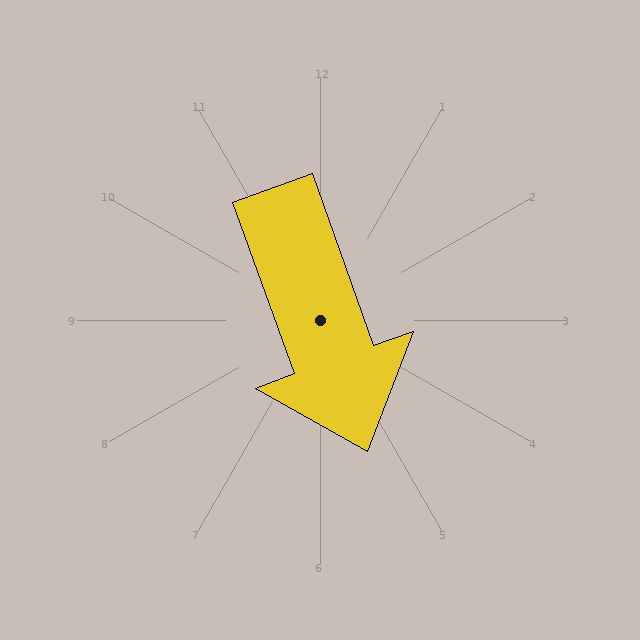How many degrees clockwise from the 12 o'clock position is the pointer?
Approximately 160 degrees.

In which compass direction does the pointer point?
South.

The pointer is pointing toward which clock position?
Roughly 5 o'clock.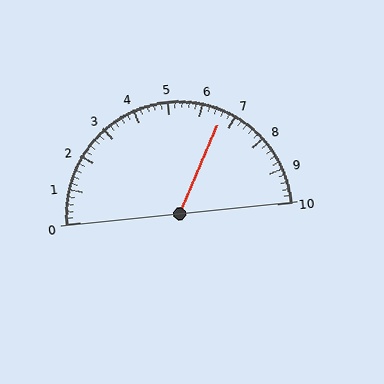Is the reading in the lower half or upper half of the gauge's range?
The reading is in the upper half of the range (0 to 10).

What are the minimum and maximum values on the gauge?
The gauge ranges from 0 to 10.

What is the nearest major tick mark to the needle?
The nearest major tick mark is 7.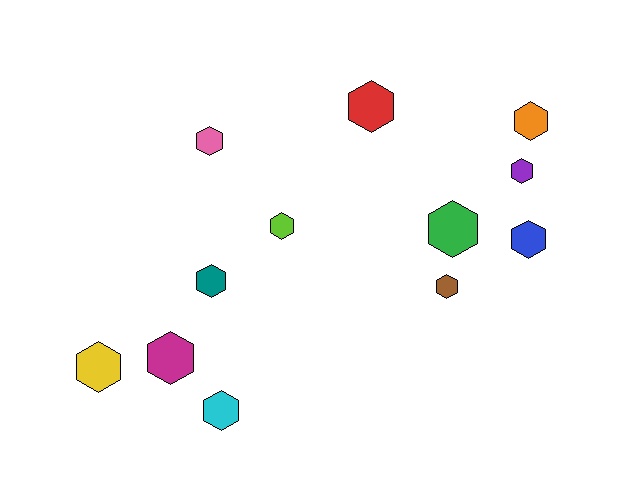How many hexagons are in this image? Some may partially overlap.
There are 12 hexagons.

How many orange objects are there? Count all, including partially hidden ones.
There is 1 orange object.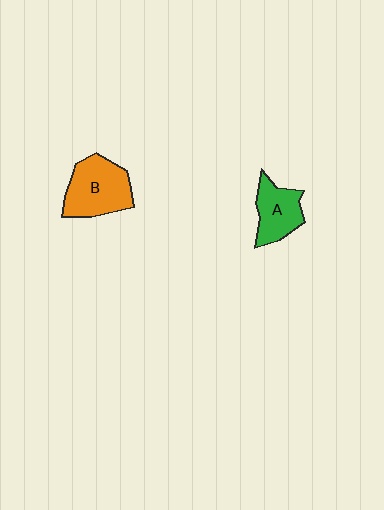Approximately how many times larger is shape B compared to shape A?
Approximately 1.4 times.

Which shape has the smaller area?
Shape A (green).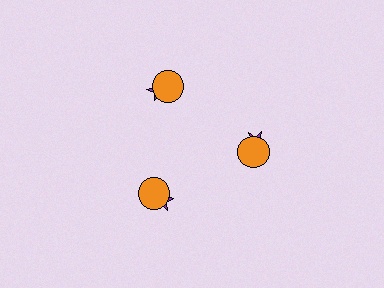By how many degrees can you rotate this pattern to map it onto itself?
The pattern maps onto itself every 120 degrees of rotation.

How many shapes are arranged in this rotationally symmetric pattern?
There are 6 shapes, arranged in 3 groups of 2.